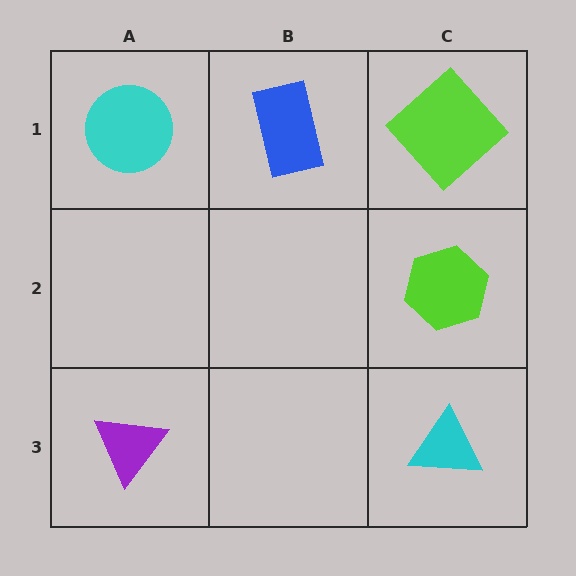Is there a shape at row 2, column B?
No, that cell is empty.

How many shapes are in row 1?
3 shapes.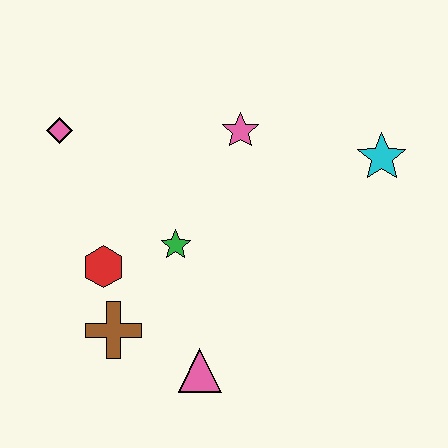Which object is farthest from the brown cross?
The cyan star is farthest from the brown cross.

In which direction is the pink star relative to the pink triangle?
The pink star is above the pink triangle.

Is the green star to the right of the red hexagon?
Yes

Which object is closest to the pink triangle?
The brown cross is closest to the pink triangle.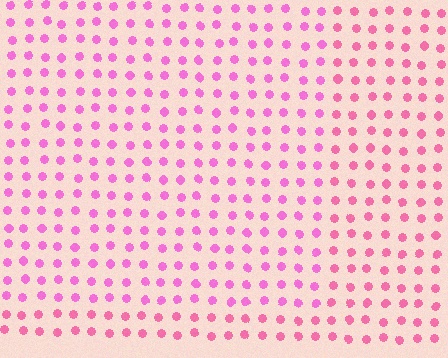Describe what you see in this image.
The image is filled with small pink elements in a uniform arrangement. A rectangle-shaped region is visible where the elements are tinted to a slightly different hue, forming a subtle color boundary.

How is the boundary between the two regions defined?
The boundary is defined purely by a slight shift in hue (about 21 degrees). Spacing, size, and orientation are identical on both sides.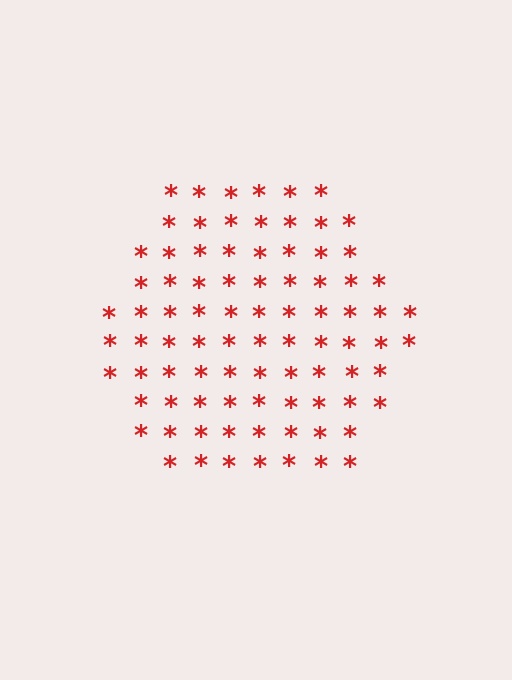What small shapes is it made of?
It is made of small asterisks.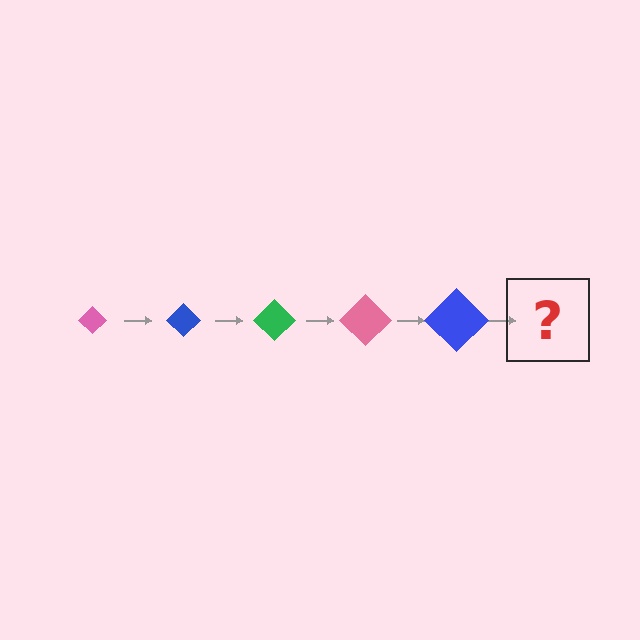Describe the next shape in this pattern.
It should be a green diamond, larger than the previous one.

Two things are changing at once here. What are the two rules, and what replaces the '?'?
The two rules are that the diamond grows larger each step and the color cycles through pink, blue, and green. The '?' should be a green diamond, larger than the previous one.